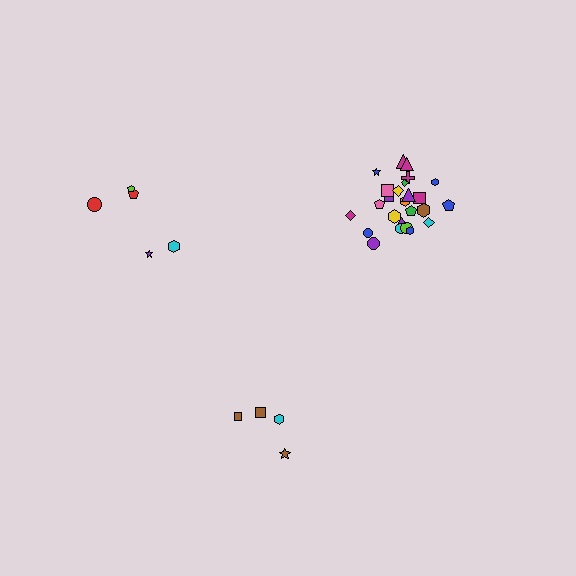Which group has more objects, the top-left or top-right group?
The top-right group.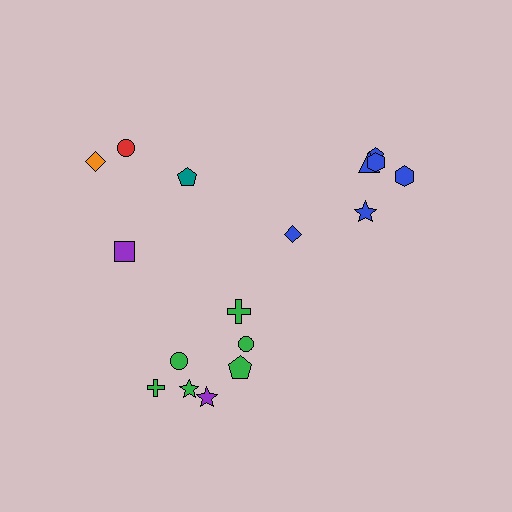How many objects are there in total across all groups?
There are 17 objects.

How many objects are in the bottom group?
There are 7 objects.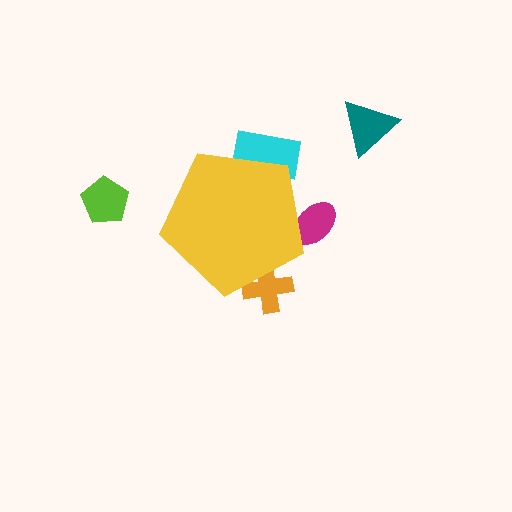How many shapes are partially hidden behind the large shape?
3 shapes are partially hidden.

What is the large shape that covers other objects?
A yellow pentagon.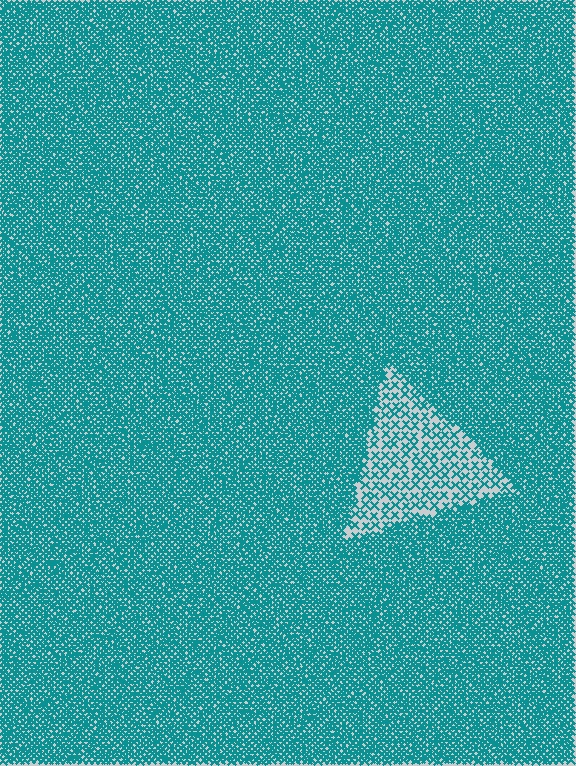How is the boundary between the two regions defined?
The boundary is defined by a change in element density (approximately 3.0x ratio). All elements are the same color, size, and shape.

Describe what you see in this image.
The image contains small teal elements arranged at two different densities. A triangle-shaped region is visible where the elements are less densely packed than the surrounding area.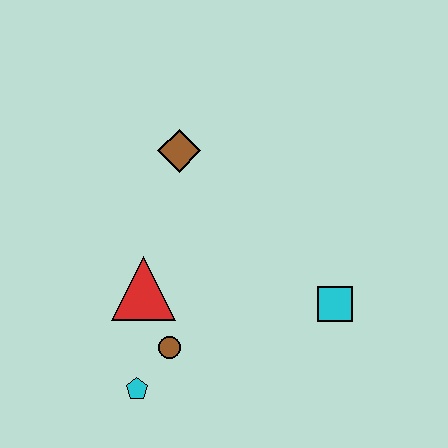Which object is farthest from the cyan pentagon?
The brown diamond is farthest from the cyan pentagon.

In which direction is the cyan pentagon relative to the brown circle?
The cyan pentagon is below the brown circle.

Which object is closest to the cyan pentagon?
The brown circle is closest to the cyan pentagon.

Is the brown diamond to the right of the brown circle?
Yes